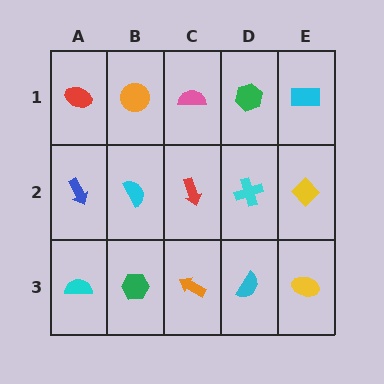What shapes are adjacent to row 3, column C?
A red arrow (row 2, column C), a green hexagon (row 3, column B), a cyan semicircle (row 3, column D).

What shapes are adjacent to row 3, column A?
A blue arrow (row 2, column A), a green hexagon (row 3, column B).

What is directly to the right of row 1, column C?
A green hexagon.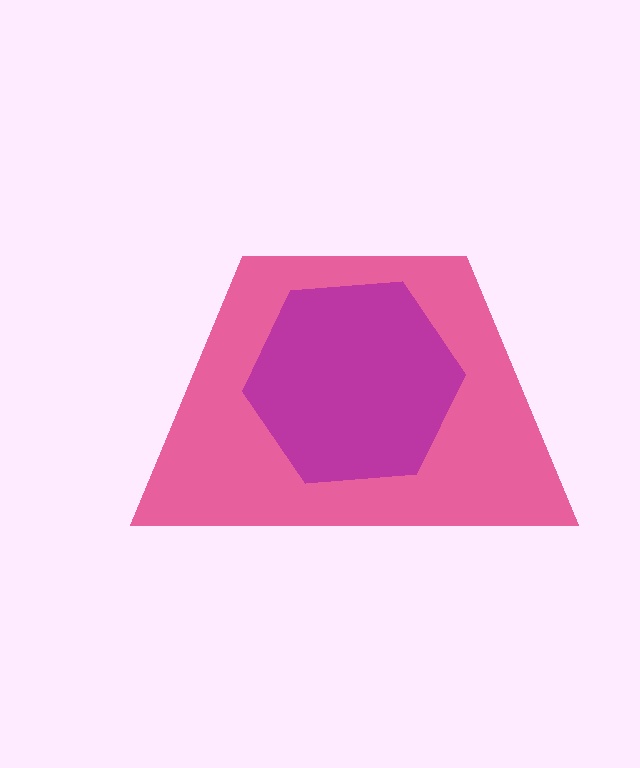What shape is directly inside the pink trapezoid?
The magenta hexagon.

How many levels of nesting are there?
2.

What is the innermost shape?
The magenta hexagon.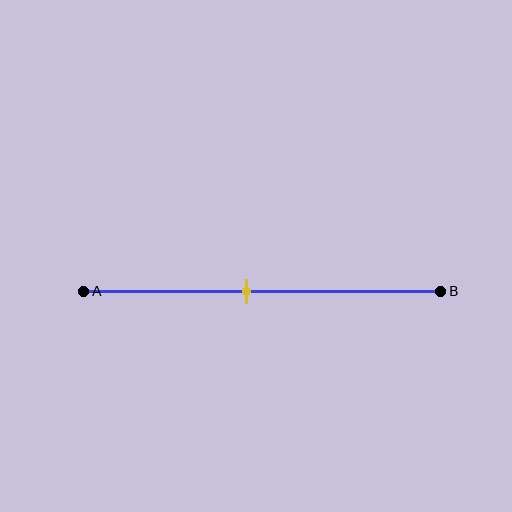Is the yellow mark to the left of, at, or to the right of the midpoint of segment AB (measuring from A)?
The yellow mark is to the left of the midpoint of segment AB.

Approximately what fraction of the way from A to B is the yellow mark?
The yellow mark is approximately 45% of the way from A to B.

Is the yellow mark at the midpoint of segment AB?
No, the mark is at about 45% from A, not at the 50% midpoint.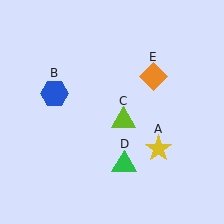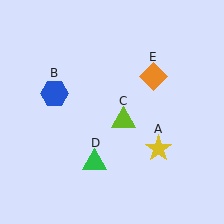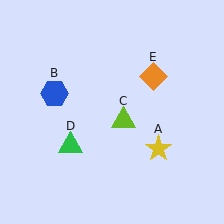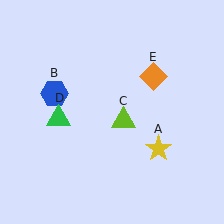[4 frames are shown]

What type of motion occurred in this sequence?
The green triangle (object D) rotated clockwise around the center of the scene.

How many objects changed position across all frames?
1 object changed position: green triangle (object D).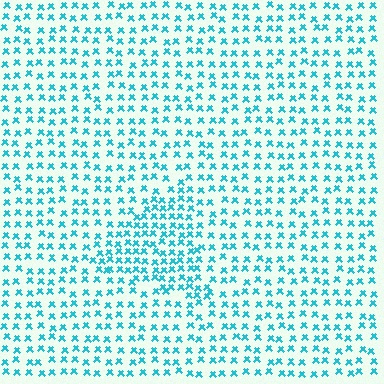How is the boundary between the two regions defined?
The boundary is defined by a change in element density (approximately 1.7x ratio). All elements are the same color, size, and shape.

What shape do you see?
I see a triangle.